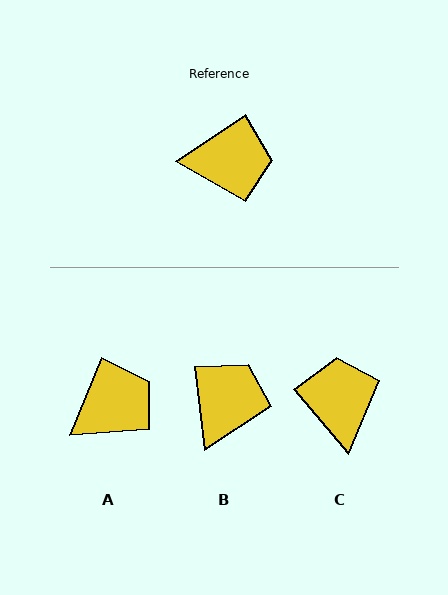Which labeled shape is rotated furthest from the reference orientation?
C, about 96 degrees away.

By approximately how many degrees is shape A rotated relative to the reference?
Approximately 33 degrees counter-clockwise.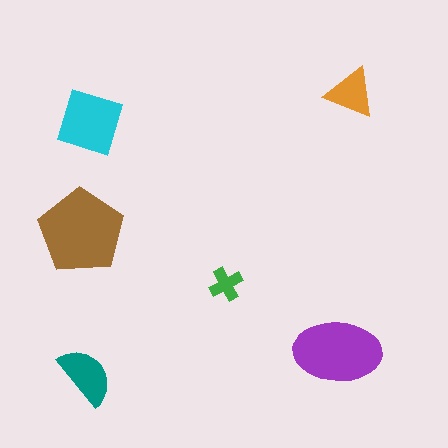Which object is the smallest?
The green cross.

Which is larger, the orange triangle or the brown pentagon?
The brown pentagon.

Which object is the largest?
The brown pentagon.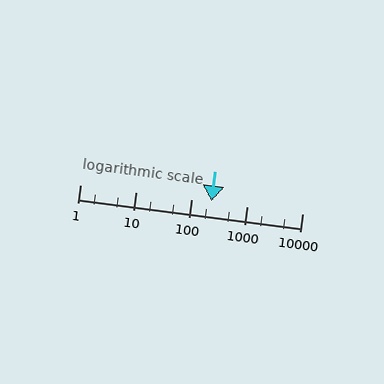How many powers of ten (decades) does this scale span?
The scale spans 4 decades, from 1 to 10000.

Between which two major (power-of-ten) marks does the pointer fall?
The pointer is between 100 and 1000.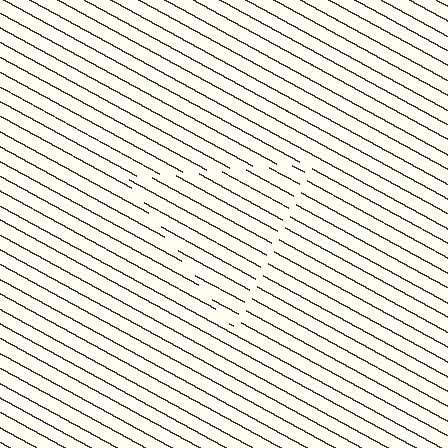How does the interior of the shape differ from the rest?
The interior of the shape contains the same grating, shifted by half a period — the contour is defined by the phase discontinuity where line-ends from the inner and outer gratings abut.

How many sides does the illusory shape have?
3 sides — the line-ends trace a triangle.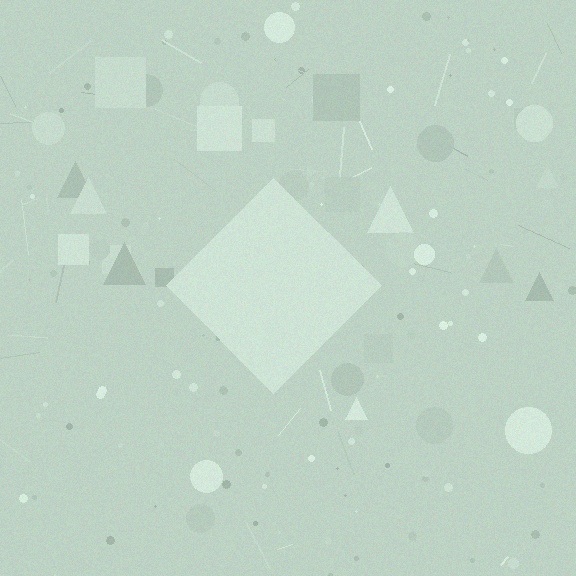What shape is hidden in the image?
A diamond is hidden in the image.